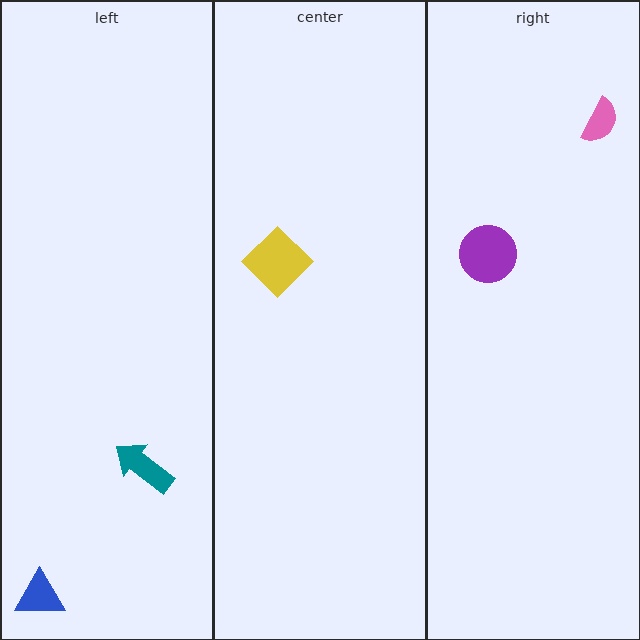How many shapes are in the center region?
1.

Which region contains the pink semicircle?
The right region.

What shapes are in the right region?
The pink semicircle, the purple circle.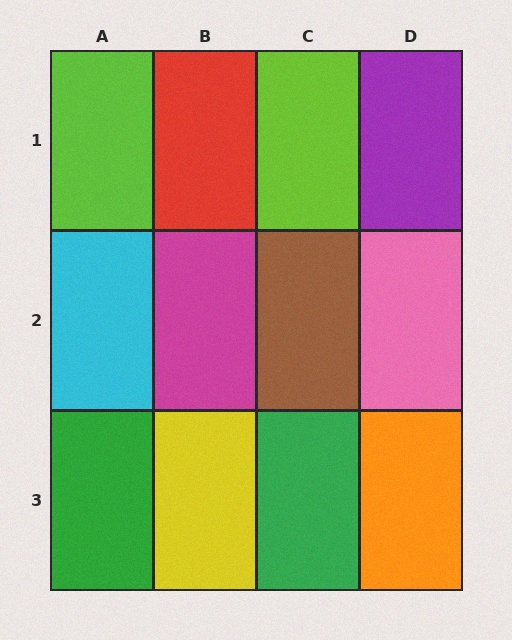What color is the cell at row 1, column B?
Red.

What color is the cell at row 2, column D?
Pink.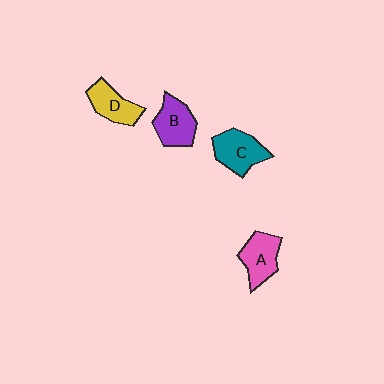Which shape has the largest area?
Shape C (teal).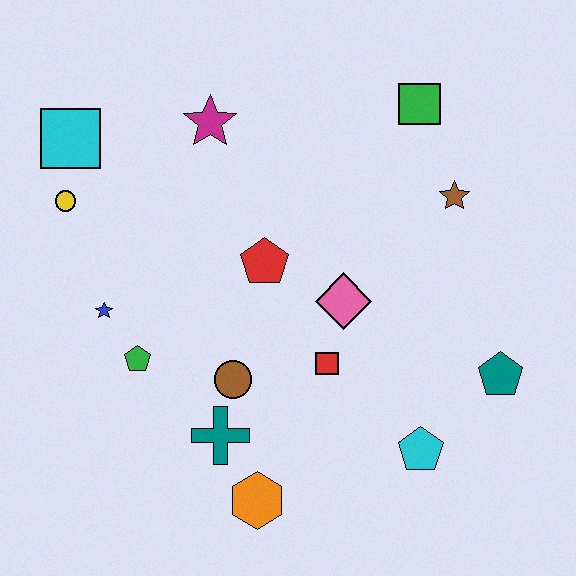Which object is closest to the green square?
The brown star is closest to the green square.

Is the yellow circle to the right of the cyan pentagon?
No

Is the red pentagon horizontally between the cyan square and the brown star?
Yes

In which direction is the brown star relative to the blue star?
The brown star is to the right of the blue star.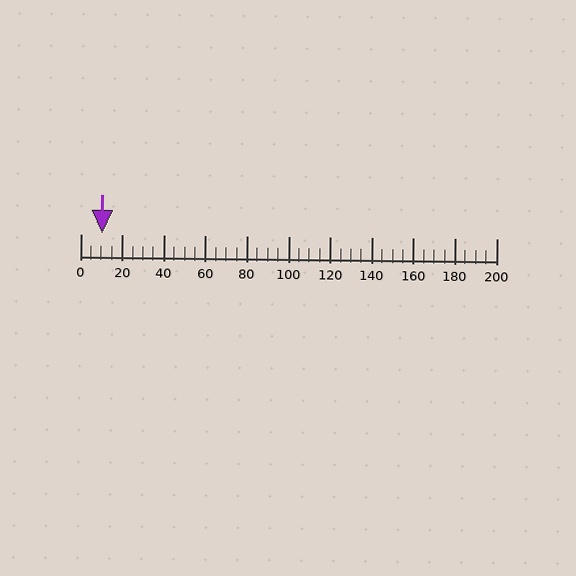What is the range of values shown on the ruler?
The ruler shows values from 0 to 200.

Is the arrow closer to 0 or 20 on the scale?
The arrow is closer to 20.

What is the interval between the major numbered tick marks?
The major tick marks are spaced 20 units apart.